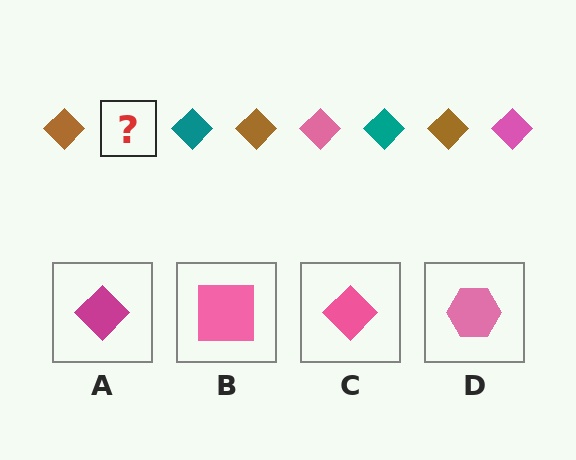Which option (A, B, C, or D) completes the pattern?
C.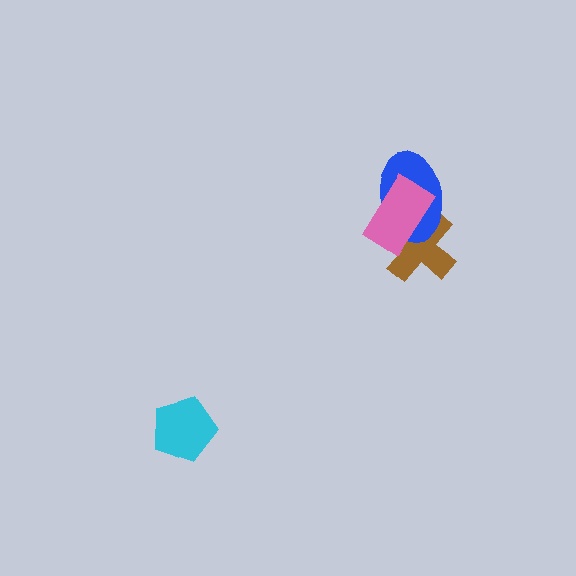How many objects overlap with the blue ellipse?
2 objects overlap with the blue ellipse.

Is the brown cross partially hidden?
Yes, it is partially covered by another shape.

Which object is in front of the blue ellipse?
The pink rectangle is in front of the blue ellipse.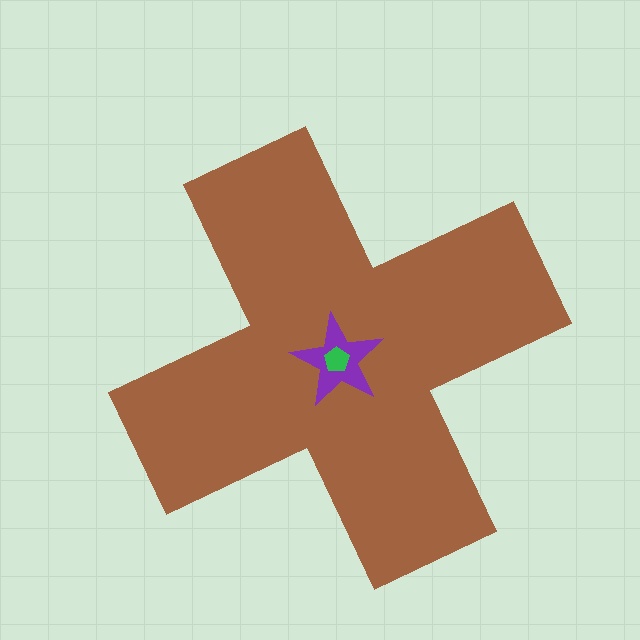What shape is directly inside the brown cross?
The purple star.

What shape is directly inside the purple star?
The green pentagon.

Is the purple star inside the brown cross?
Yes.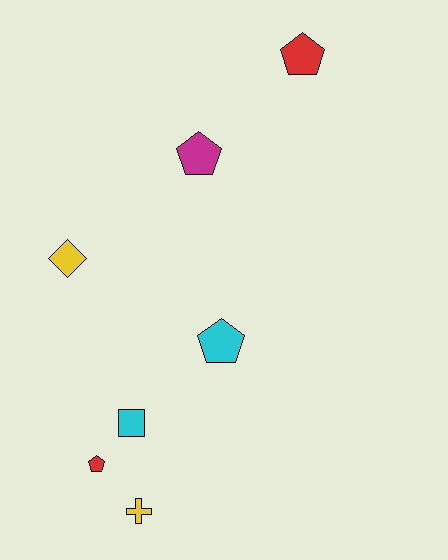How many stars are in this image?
There are no stars.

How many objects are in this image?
There are 7 objects.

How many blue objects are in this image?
There are no blue objects.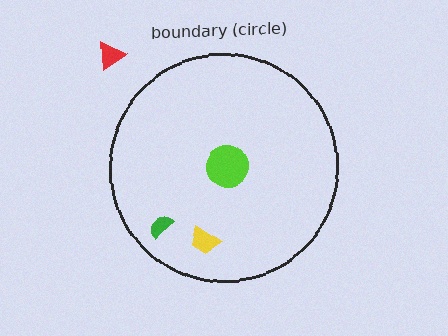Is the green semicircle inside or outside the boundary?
Inside.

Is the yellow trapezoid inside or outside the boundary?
Inside.